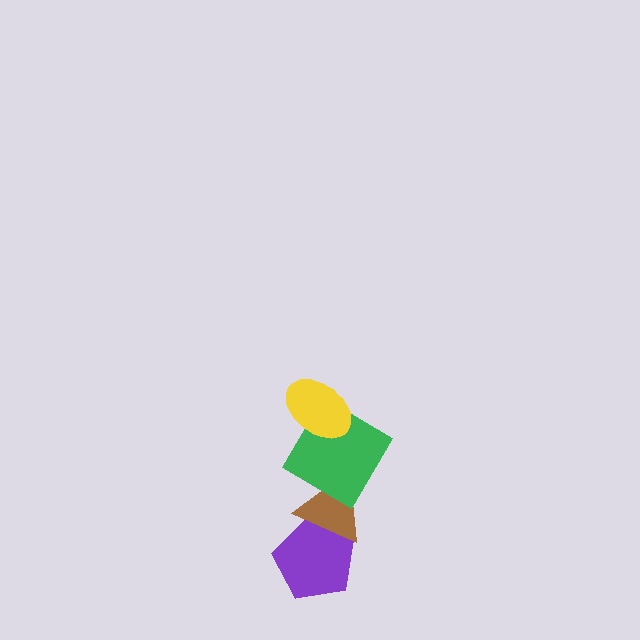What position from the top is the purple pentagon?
The purple pentagon is 4th from the top.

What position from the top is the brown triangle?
The brown triangle is 3rd from the top.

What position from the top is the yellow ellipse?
The yellow ellipse is 1st from the top.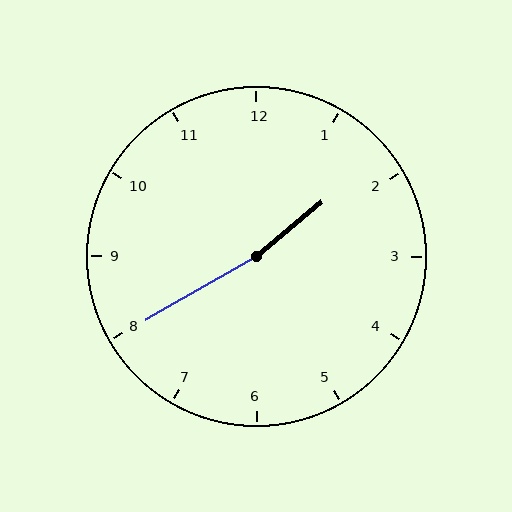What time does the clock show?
1:40.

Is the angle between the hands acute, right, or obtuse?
It is obtuse.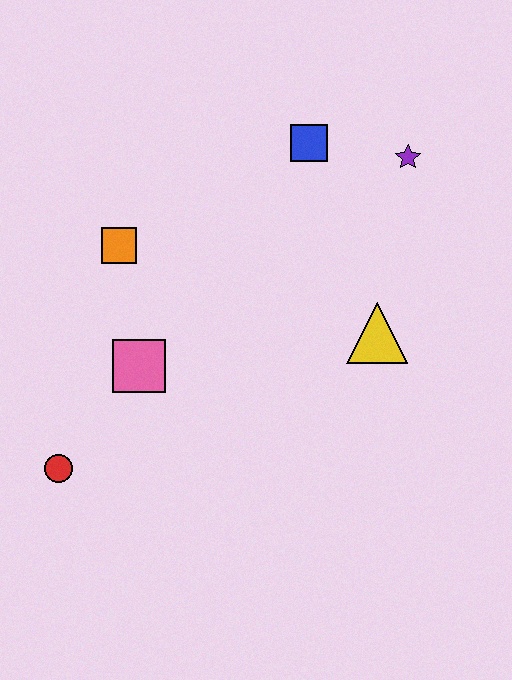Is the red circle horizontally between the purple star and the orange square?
No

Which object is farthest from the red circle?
The purple star is farthest from the red circle.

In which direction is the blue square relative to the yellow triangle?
The blue square is above the yellow triangle.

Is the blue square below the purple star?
No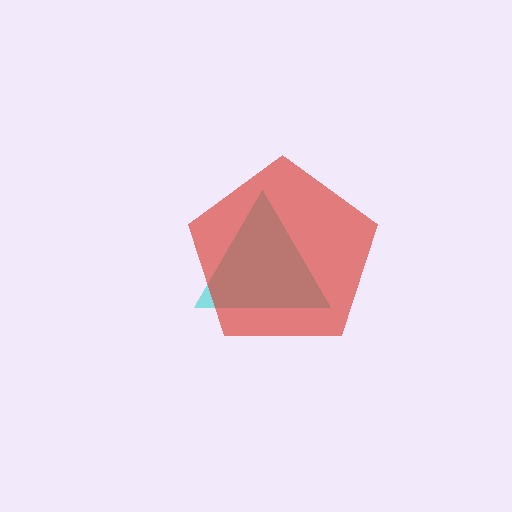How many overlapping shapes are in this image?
There are 2 overlapping shapes in the image.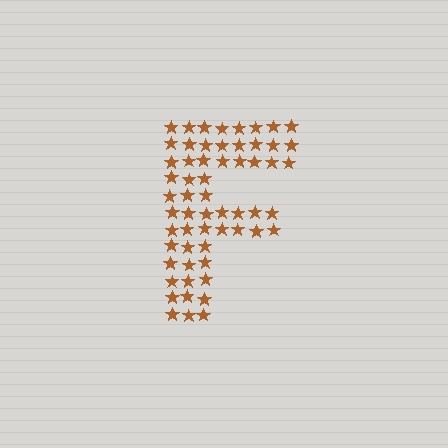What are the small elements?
The small elements are stars.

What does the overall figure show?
The overall figure shows the letter F.